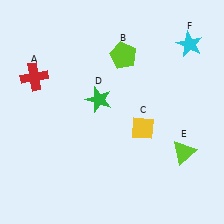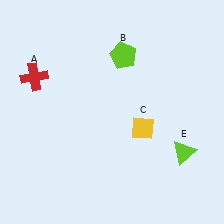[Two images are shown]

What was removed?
The green star (D), the cyan star (F) were removed in Image 2.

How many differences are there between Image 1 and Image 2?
There are 2 differences between the two images.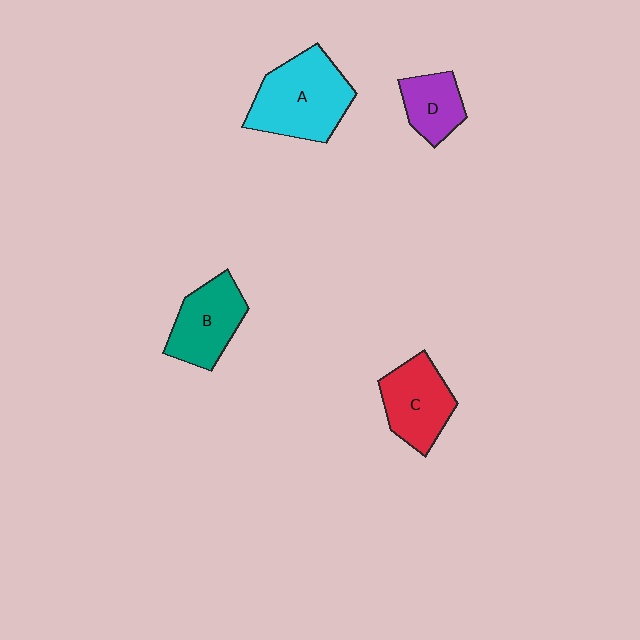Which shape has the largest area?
Shape A (cyan).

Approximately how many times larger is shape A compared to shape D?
Approximately 2.0 times.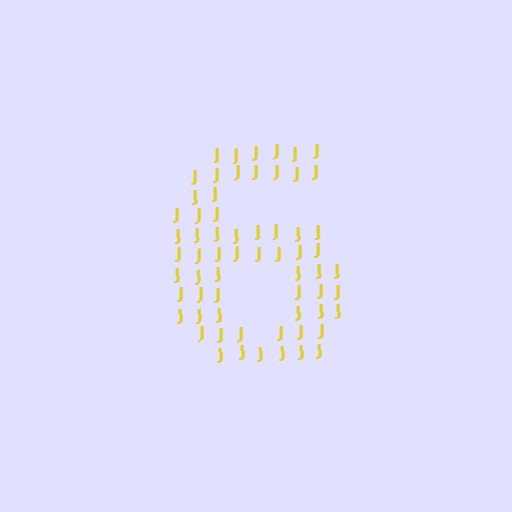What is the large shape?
The large shape is the digit 6.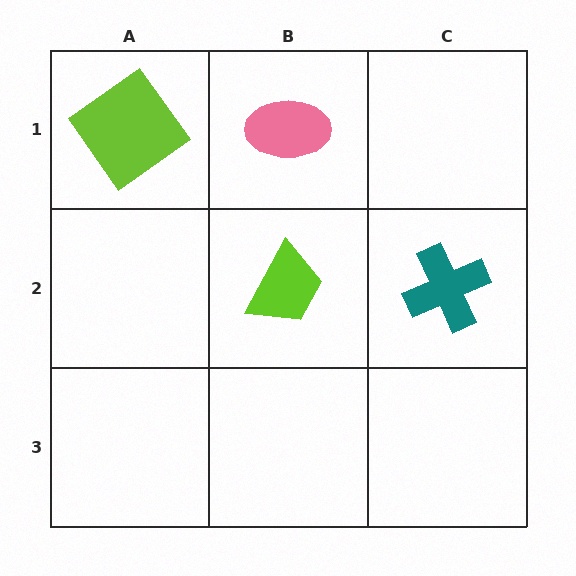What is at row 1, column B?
A pink ellipse.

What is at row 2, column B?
A lime trapezoid.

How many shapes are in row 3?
0 shapes.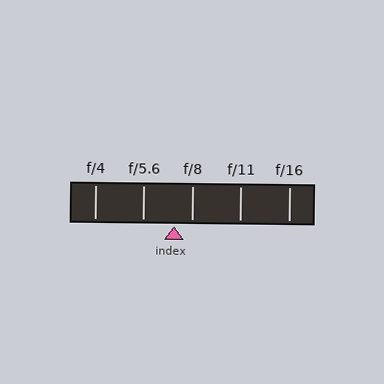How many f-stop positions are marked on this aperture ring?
There are 5 f-stop positions marked.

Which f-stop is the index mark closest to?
The index mark is closest to f/8.